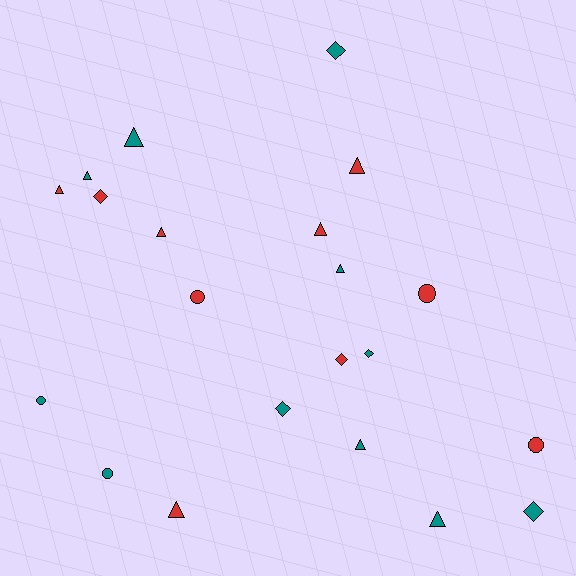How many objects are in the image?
There are 21 objects.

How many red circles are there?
There are 3 red circles.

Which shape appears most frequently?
Triangle, with 10 objects.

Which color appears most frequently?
Teal, with 11 objects.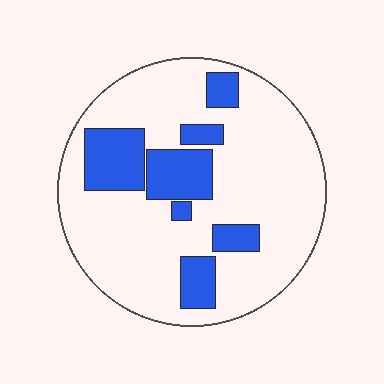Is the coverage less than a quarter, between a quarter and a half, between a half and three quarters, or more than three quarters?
Less than a quarter.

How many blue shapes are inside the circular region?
7.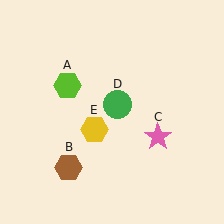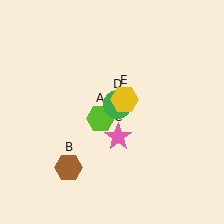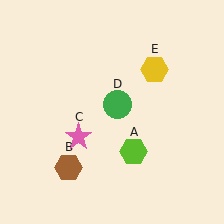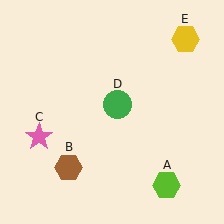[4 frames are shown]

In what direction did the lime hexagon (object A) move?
The lime hexagon (object A) moved down and to the right.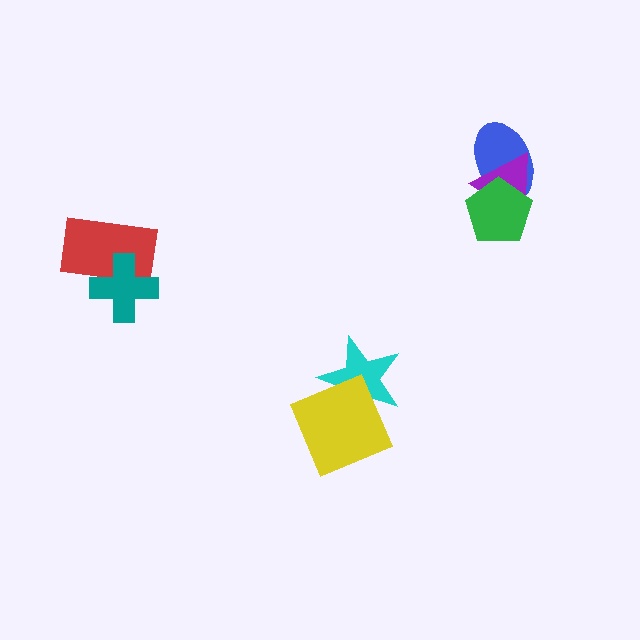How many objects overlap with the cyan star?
1 object overlaps with the cyan star.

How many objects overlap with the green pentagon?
2 objects overlap with the green pentagon.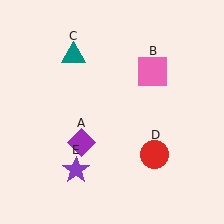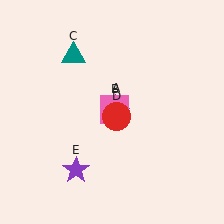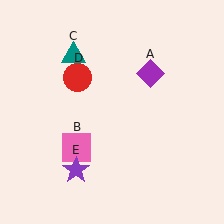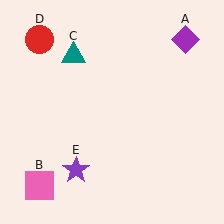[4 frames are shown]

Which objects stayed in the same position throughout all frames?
Teal triangle (object C) and purple star (object E) remained stationary.